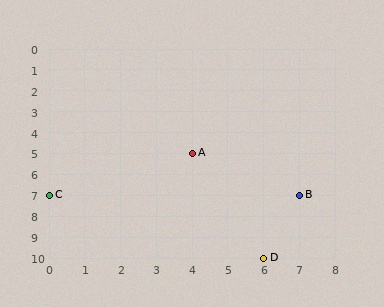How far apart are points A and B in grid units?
Points A and B are 3 columns and 2 rows apart (about 3.6 grid units diagonally).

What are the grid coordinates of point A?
Point A is at grid coordinates (4, 5).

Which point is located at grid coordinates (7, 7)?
Point B is at (7, 7).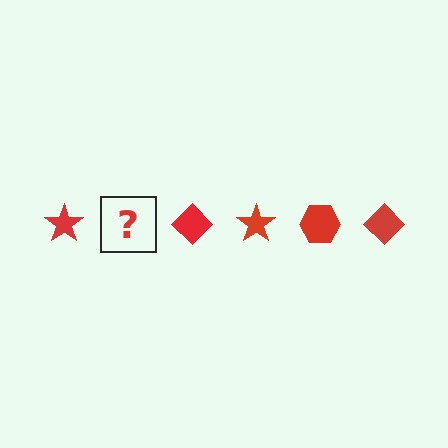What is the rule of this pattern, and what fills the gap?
The rule is that the pattern cycles through star, hexagon, diamond shapes in red. The gap should be filled with a red hexagon.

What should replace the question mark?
The question mark should be replaced with a red hexagon.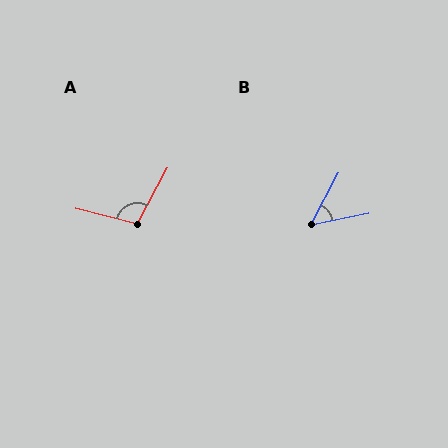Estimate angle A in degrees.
Approximately 104 degrees.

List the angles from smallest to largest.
B (50°), A (104°).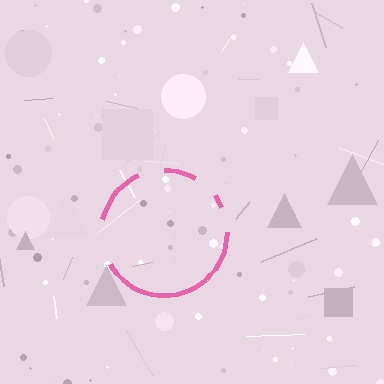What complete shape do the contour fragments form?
The contour fragments form a circle.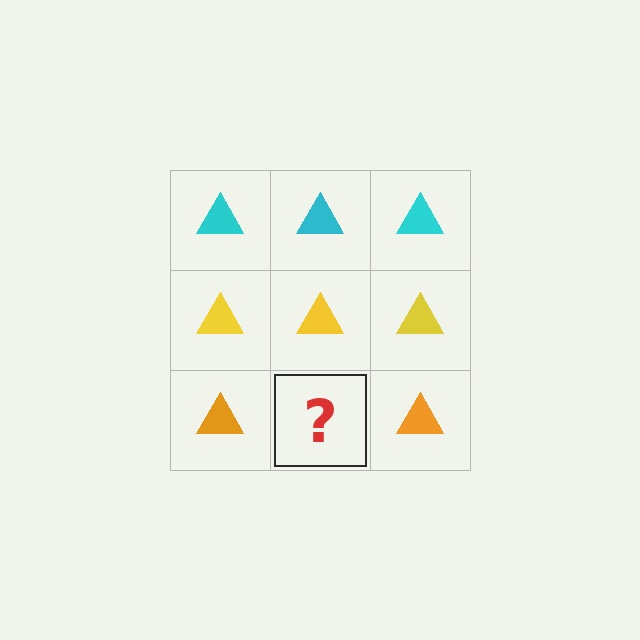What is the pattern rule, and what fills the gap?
The rule is that each row has a consistent color. The gap should be filled with an orange triangle.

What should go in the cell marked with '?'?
The missing cell should contain an orange triangle.